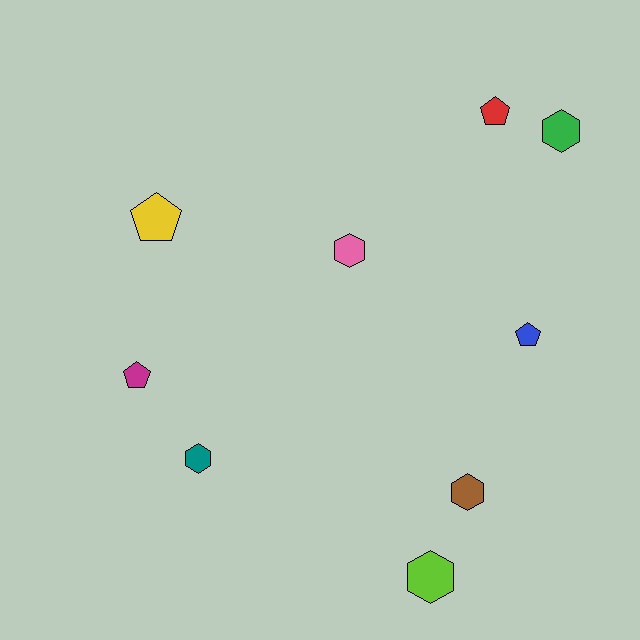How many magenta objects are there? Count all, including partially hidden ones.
There is 1 magenta object.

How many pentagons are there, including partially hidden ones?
There are 4 pentagons.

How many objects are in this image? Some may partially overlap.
There are 9 objects.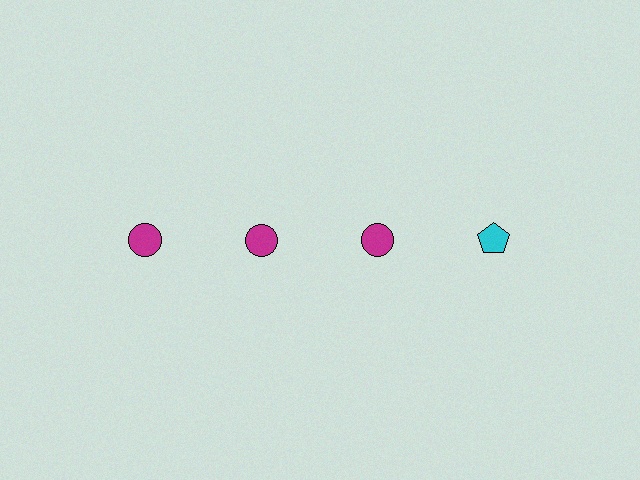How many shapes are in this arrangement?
There are 4 shapes arranged in a grid pattern.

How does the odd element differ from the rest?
It differs in both color (cyan instead of magenta) and shape (pentagon instead of circle).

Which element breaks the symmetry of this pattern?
The cyan pentagon in the top row, second from right column breaks the symmetry. All other shapes are magenta circles.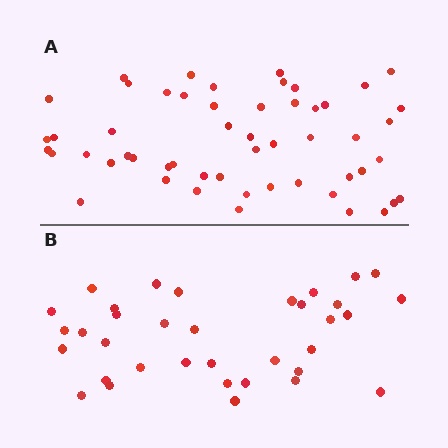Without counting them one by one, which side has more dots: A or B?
Region A (the top region) has more dots.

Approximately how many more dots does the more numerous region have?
Region A has approximately 20 more dots than region B.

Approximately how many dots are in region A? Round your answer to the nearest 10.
About 50 dots. (The exact count is 53, which rounds to 50.)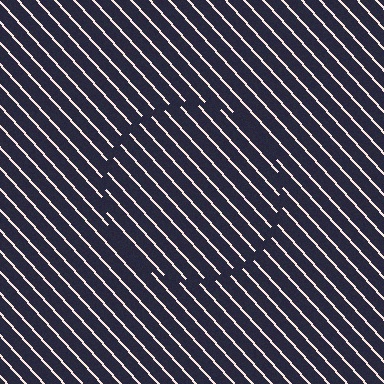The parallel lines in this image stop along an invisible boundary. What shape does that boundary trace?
An illusory circle. The interior of the shape contains the same grating, shifted by half a period — the contour is defined by the phase discontinuity where line-ends from the inner and outer gratings abut.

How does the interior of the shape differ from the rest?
The interior of the shape contains the same grating, shifted by half a period — the contour is defined by the phase discontinuity where line-ends from the inner and outer gratings abut.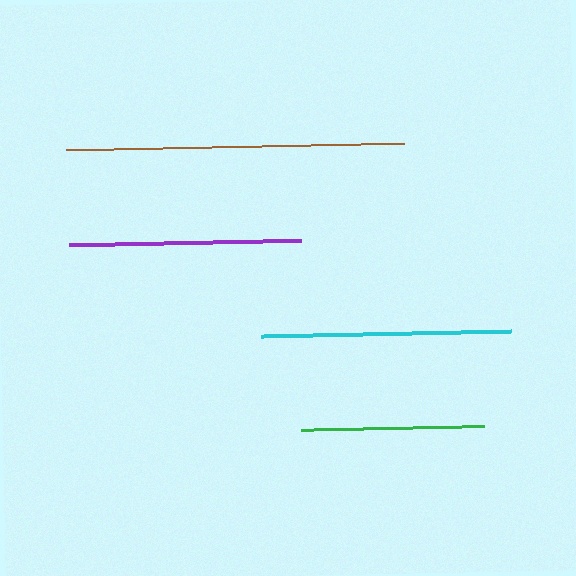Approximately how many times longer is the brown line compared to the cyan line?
The brown line is approximately 1.4 times the length of the cyan line.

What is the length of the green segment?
The green segment is approximately 183 pixels long.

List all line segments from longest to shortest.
From longest to shortest: brown, cyan, purple, green.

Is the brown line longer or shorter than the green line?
The brown line is longer than the green line.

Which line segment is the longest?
The brown line is the longest at approximately 338 pixels.